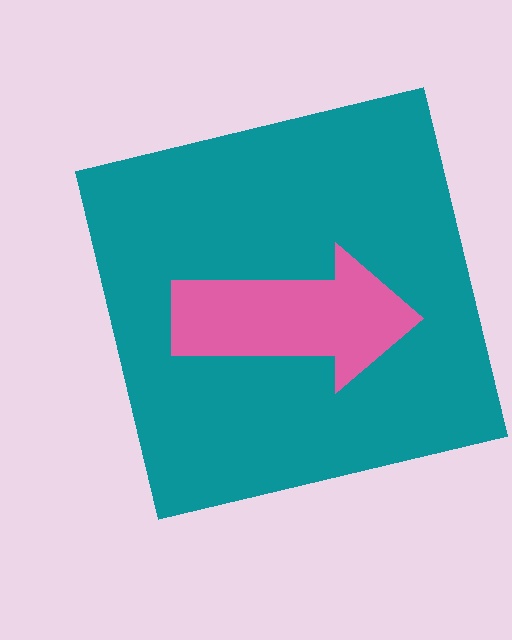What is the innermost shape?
The pink arrow.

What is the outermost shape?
The teal square.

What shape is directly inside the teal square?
The pink arrow.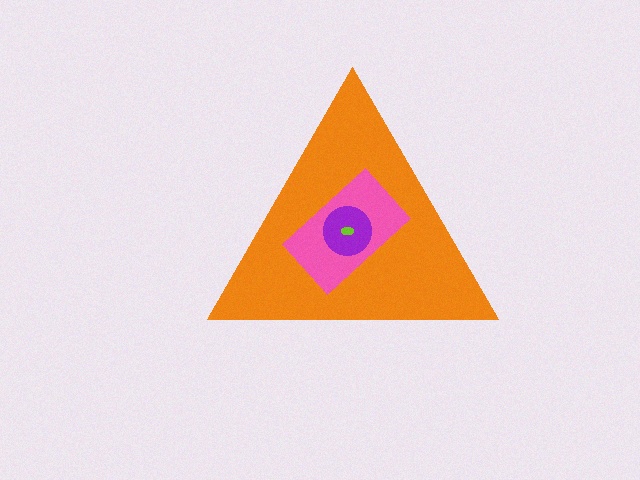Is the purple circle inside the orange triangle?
Yes.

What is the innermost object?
The lime ellipse.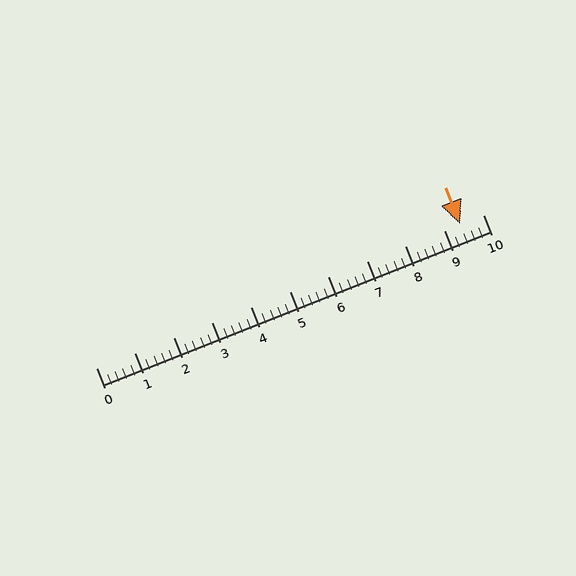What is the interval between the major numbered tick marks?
The major tick marks are spaced 1 units apart.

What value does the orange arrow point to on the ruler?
The orange arrow points to approximately 9.4.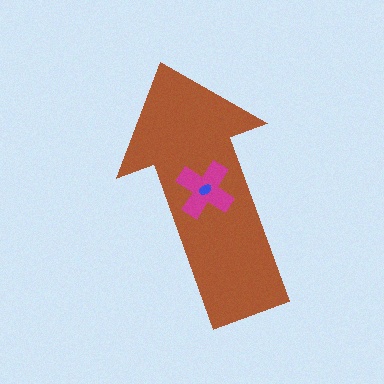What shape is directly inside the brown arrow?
The magenta cross.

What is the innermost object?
The blue ellipse.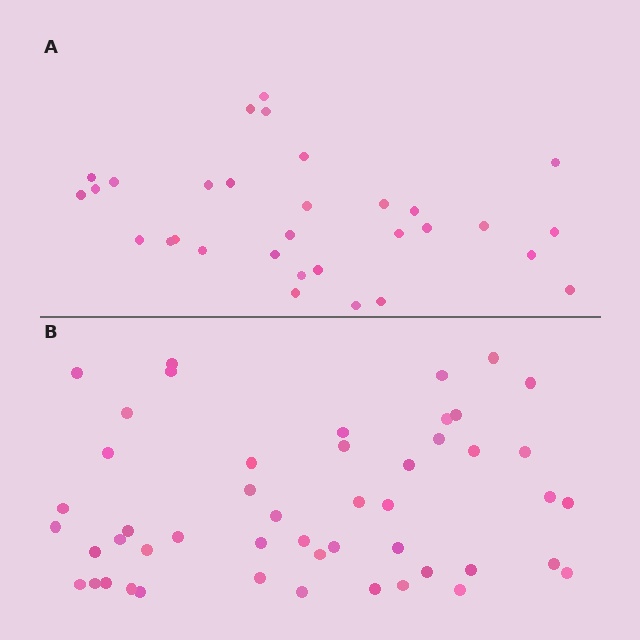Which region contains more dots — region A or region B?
Region B (the bottom region) has more dots.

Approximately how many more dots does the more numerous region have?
Region B has approximately 20 more dots than region A.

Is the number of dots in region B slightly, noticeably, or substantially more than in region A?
Region B has substantially more. The ratio is roughly 1.6 to 1.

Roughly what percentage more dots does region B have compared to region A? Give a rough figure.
About 60% more.